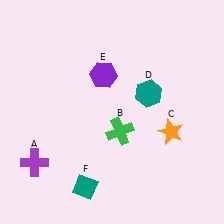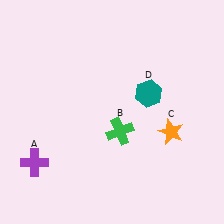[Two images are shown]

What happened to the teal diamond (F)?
The teal diamond (F) was removed in Image 2. It was in the bottom-left area of Image 1.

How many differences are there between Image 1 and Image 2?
There are 2 differences between the two images.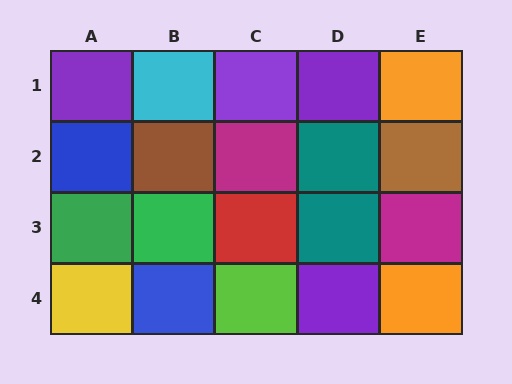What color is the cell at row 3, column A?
Green.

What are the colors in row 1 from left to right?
Purple, cyan, purple, purple, orange.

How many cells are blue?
2 cells are blue.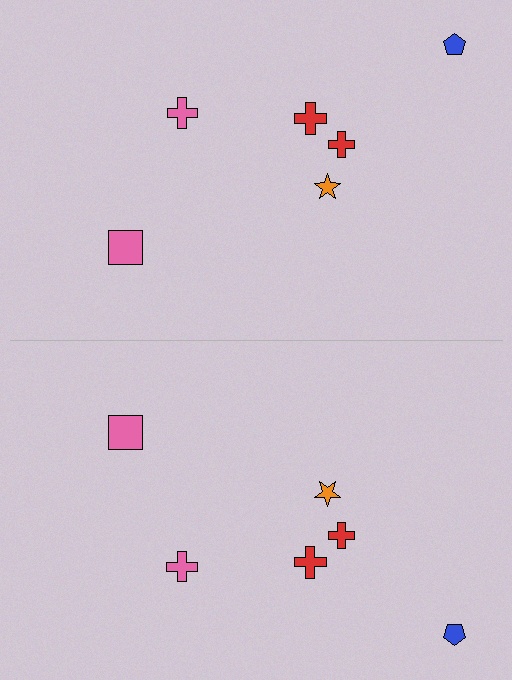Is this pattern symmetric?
Yes, this pattern has bilateral (reflection) symmetry.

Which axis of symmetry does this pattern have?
The pattern has a horizontal axis of symmetry running through the center of the image.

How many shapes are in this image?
There are 12 shapes in this image.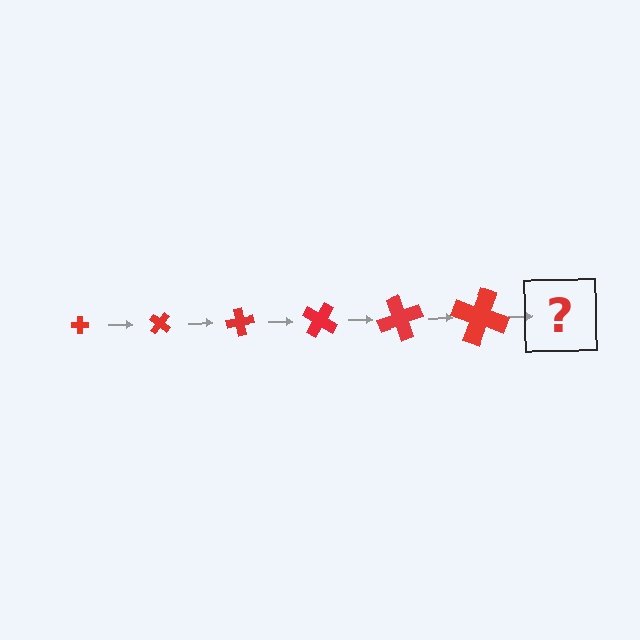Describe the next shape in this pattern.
It should be a cross, larger than the previous one and rotated 240 degrees from the start.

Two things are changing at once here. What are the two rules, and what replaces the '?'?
The two rules are that the cross grows larger each step and it rotates 40 degrees each step. The '?' should be a cross, larger than the previous one and rotated 240 degrees from the start.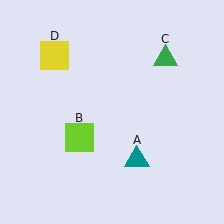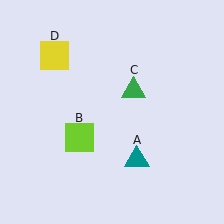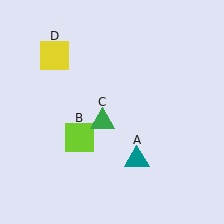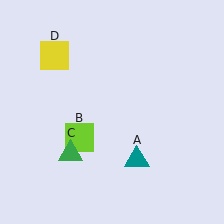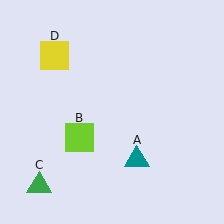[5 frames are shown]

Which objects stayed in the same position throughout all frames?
Teal triangle (object A) and lime square (object B) and yellow square (object D) remained stationary.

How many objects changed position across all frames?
1 object changed position: green triangle (object C).